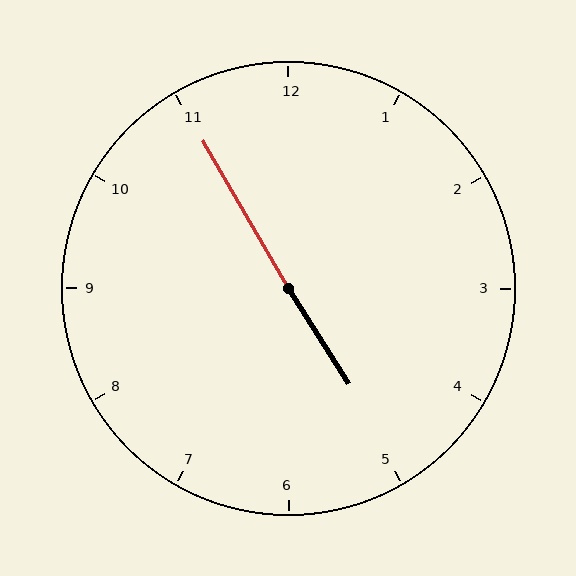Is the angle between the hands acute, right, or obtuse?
It is obtuse.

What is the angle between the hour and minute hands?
Approximately 178 degrees.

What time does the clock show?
4:55.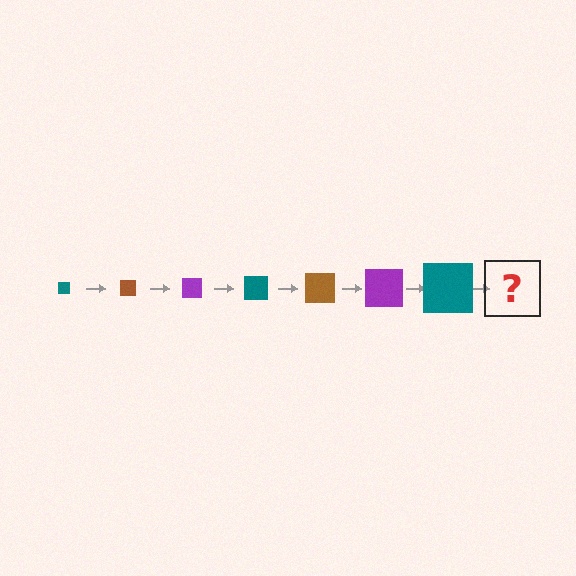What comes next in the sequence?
The next element should be a brown square, larger than the previous one.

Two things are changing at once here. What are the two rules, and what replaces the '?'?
The two rules are that the square grows larger each step and the color cycles through teal, brown, and purple. The '?' should be a brown square, larger than the previous one.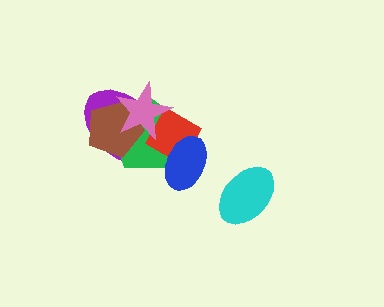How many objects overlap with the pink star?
4 objects overlap with the pink star.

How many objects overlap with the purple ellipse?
4 objects overlap with the purple ellipse.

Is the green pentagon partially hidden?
Yes, it is partially covered by another shape.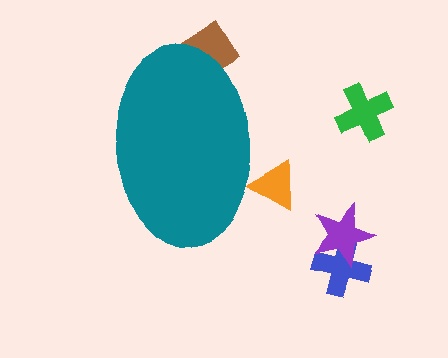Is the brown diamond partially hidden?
Yes, the brown diamond is partially hidden behind the teal ellipse.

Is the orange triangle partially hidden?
Yes, the orange triangle is partially hidden behind the teal ellipse.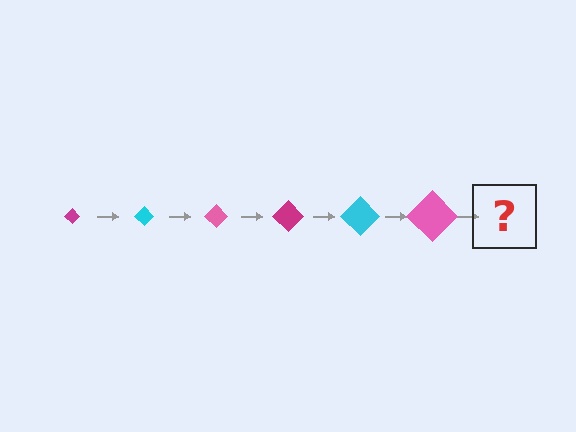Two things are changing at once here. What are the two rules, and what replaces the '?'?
The two rules are that the diamond grows larger each step and the color cycles through magenta, cyan, and pink. The '?' should be a magenta diamond, larger than the previous one.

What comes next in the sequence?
The next element should be a magenta diamond, larger than the previous one.